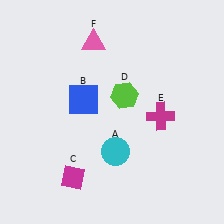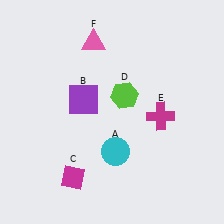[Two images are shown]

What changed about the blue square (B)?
In Image 1, B is blue. In Image 2, it changed to purple.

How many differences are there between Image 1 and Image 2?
There is 1 difference between the two images.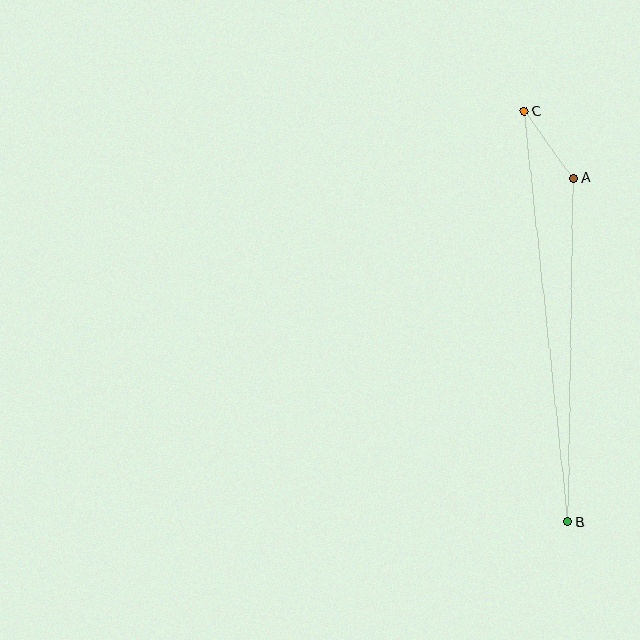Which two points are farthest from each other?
Points B and C are farthest from each other.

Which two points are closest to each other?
Points A and C are closest to each other.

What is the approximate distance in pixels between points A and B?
The distance between A and B is approximately 344 pixels.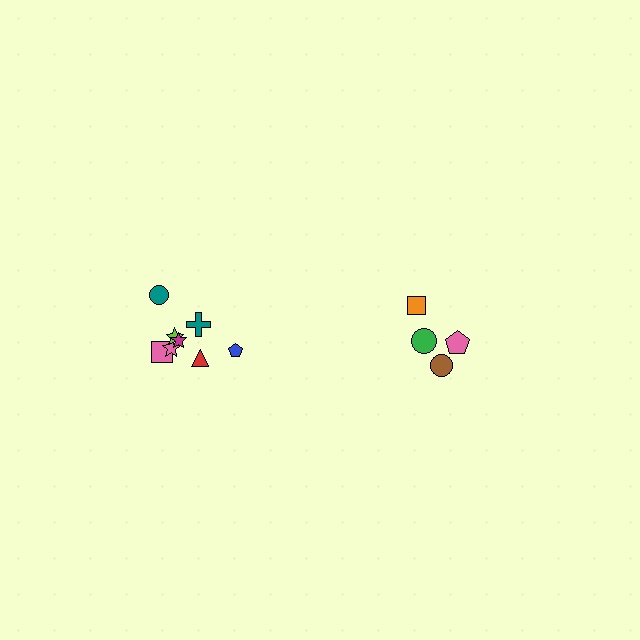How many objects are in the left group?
There are 8 objects.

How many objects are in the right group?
There are 4 objects.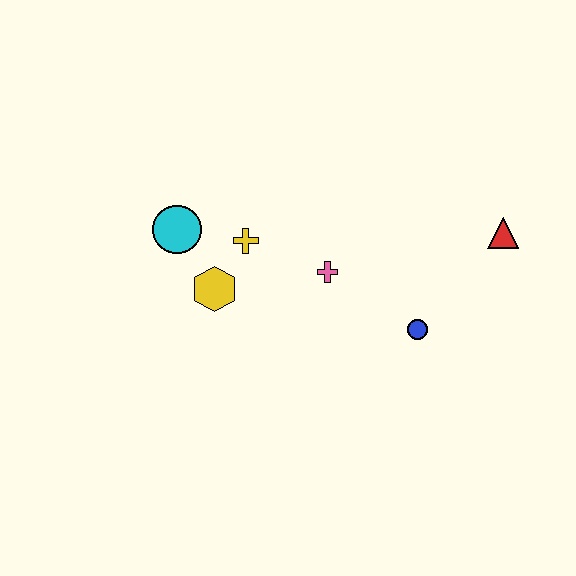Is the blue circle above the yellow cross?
No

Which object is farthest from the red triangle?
The cyan circle is farthest from the red triangle.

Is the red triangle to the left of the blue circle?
No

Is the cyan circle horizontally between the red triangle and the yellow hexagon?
No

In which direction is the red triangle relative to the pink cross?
The red triangle is to the right of the pink cross.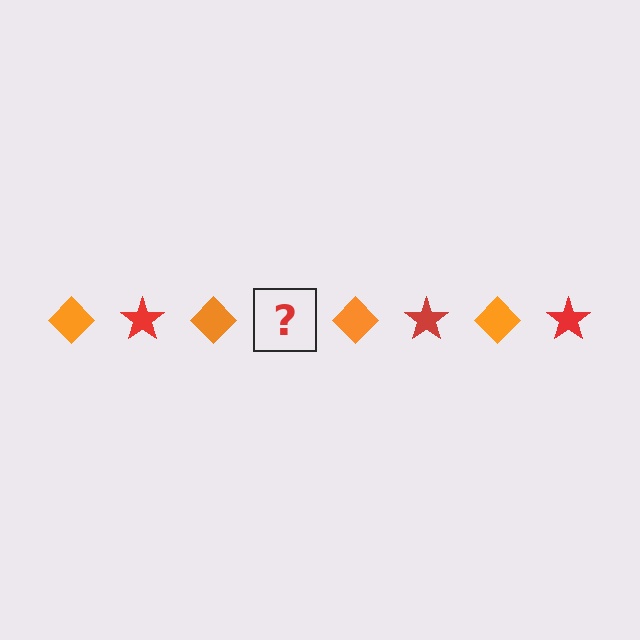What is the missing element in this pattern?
The missing element is a red star.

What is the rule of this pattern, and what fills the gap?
The rule is that the pattern alternates between orange diamond and red star. The gap should be filled with a red star.